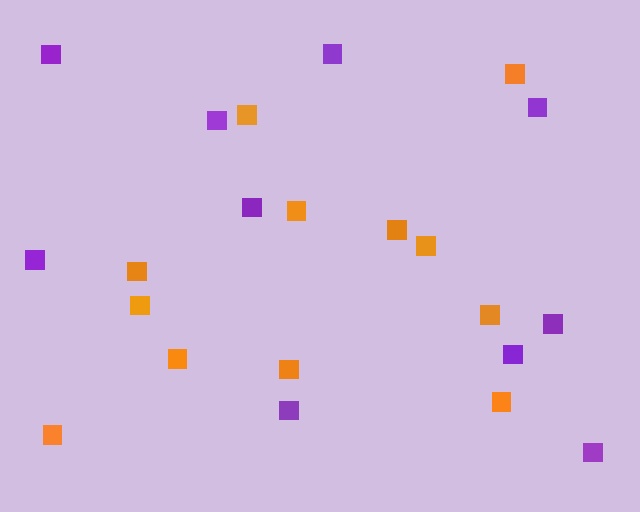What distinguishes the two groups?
There are 2 groups: one group of purple squares (10) and one group of orange squares (12).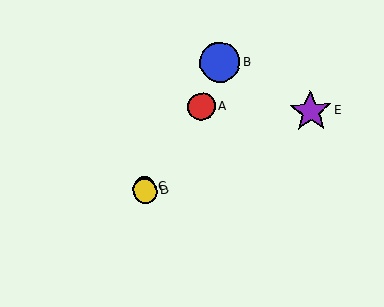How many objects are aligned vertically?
2 objects (C, D) are aligned vertically.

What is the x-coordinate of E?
Object E is at x≈311.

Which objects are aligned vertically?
Objects C, D are aligned vertically.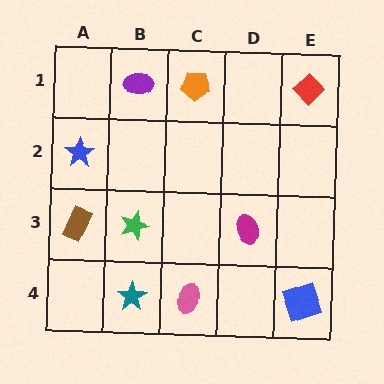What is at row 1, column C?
An orange pentagon.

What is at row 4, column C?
A pink ellipse.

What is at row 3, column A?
A brown rectangle.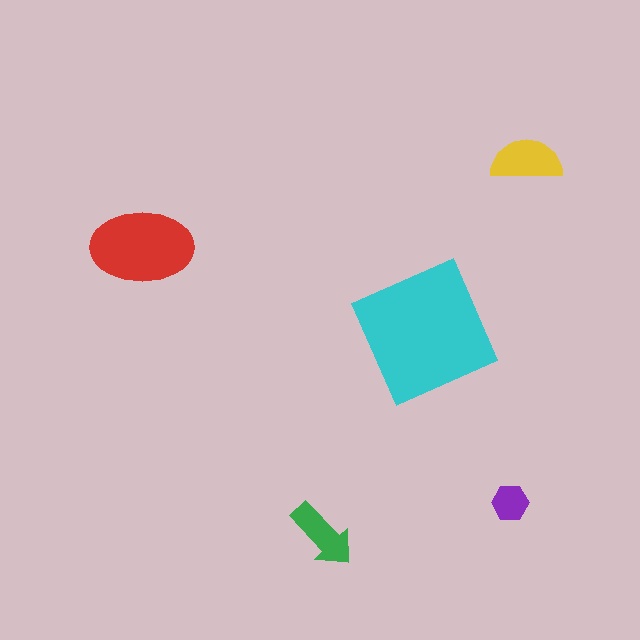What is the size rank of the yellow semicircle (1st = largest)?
3rd.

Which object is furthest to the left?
The red ellipse is leftmost.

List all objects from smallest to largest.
The purple hexagon, the green arrow, the yellow semicircle, the red ellipse, the cyan square.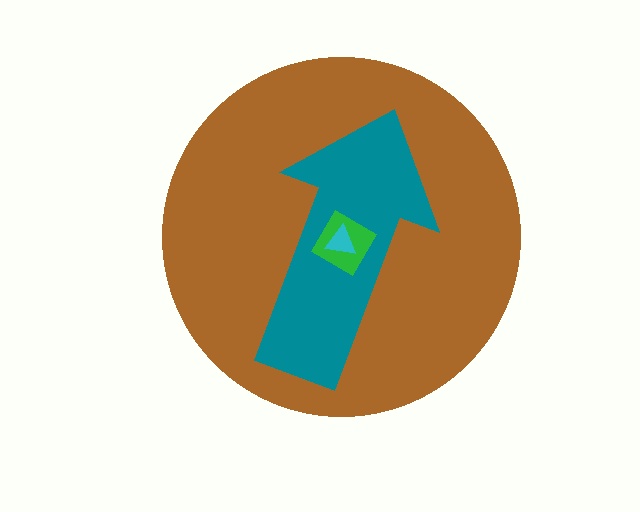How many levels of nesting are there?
4.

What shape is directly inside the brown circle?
The teal arrow.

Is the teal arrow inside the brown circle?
Yes.